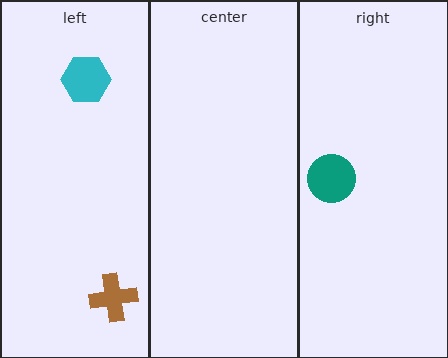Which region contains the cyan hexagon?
The left region.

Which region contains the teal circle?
The right region.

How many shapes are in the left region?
2.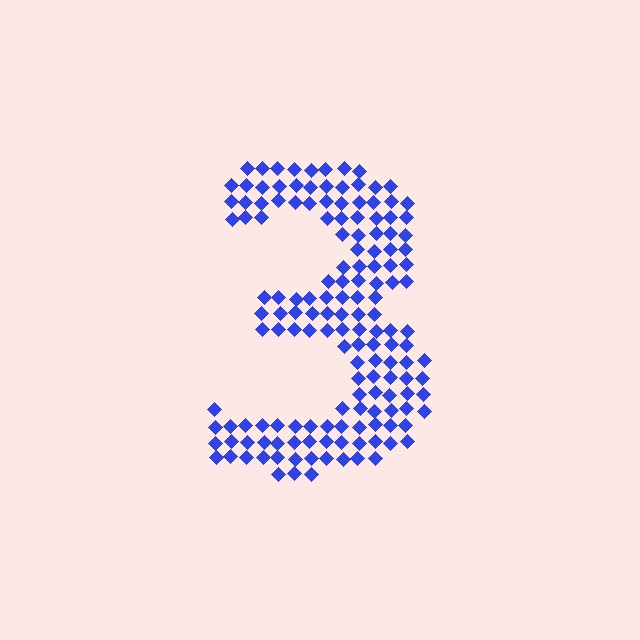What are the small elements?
The small elements are diamonds.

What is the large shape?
The large shape is the digit 3.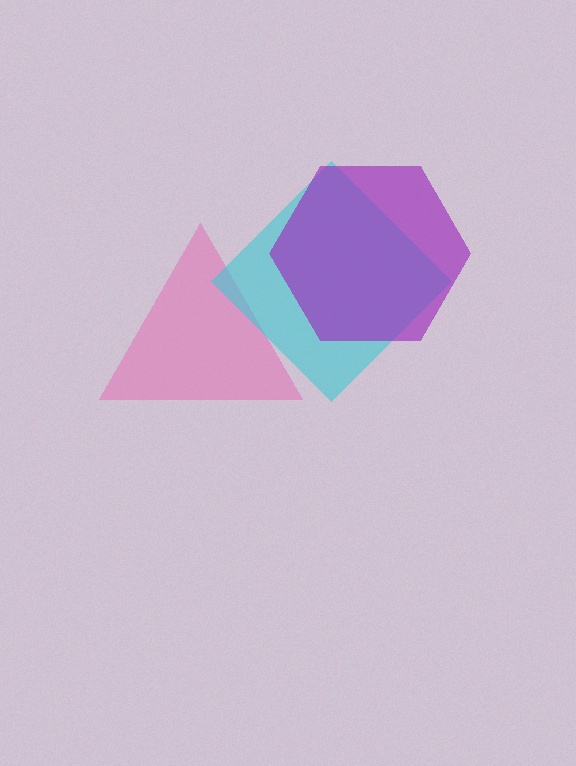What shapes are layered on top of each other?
The layered shapes are: a pink triangle, a cyan diamond, a purple hexagon.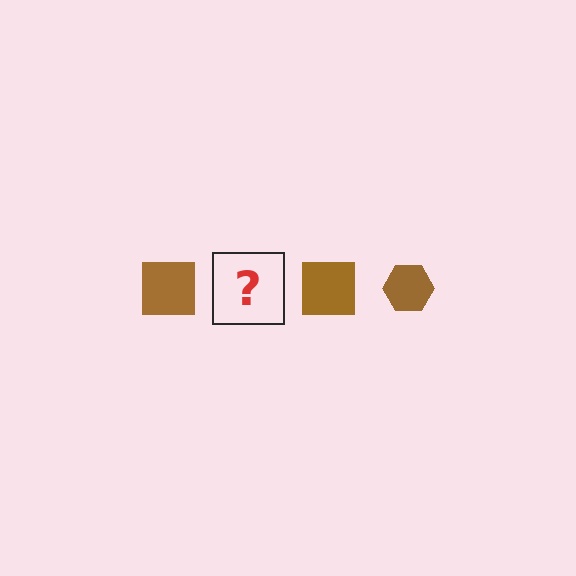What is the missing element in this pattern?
The missing element is a brown hexagon.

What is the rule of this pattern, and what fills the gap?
The rule is that the pattern cycles through square, hexagon shapes in brown. The gap should be filled with a brown hexagon.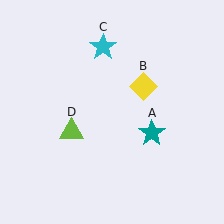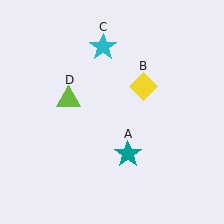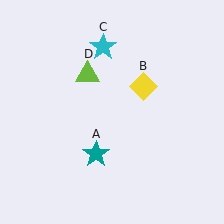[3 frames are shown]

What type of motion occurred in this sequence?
The teal star (object A), lime triangle (object D) rotated clockwise around the center of the scene.